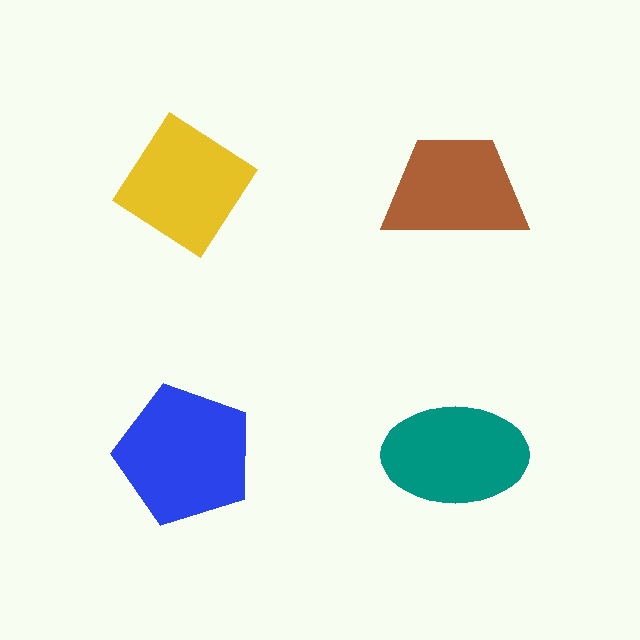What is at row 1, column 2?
A brown trapezoid.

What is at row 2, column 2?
A teal ellipse.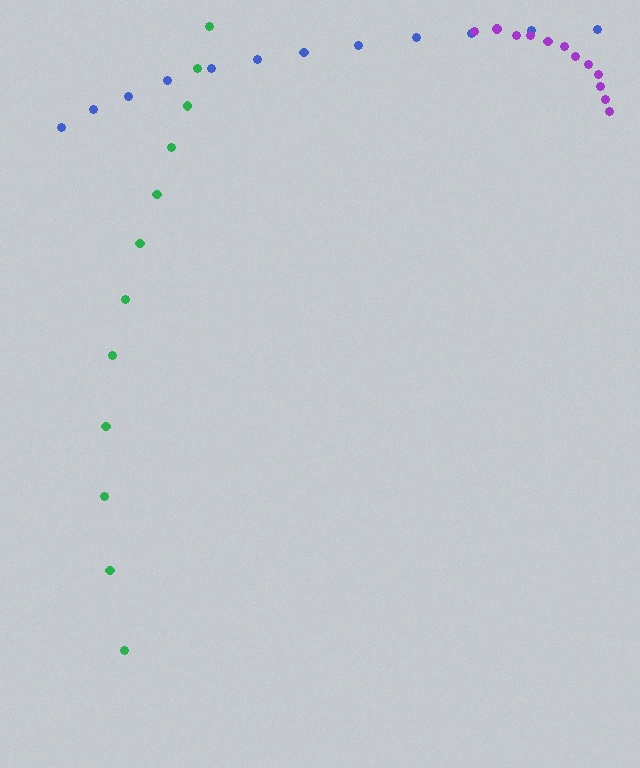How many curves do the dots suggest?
There are 3 distinct paths.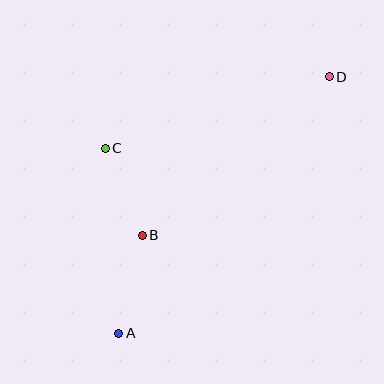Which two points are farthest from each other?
Points A and D are farthest from each other.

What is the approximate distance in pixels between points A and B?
The distance between A and B is approximately 100 pixels.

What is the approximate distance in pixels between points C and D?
The distance between C and D is approximately 235 pixels.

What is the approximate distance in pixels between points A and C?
The distance between A and C is approximately 185 pixels.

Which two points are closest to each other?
Points B and C are closest to each other.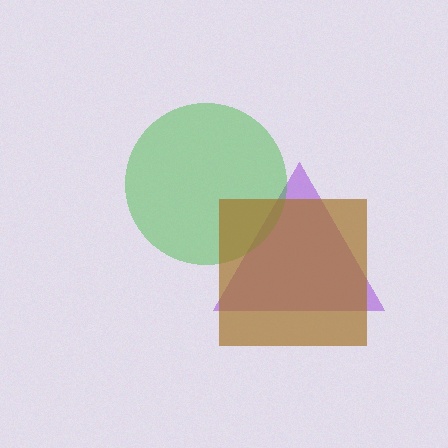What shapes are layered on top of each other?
The layered shapes are: a purple triangle, a green circle, a brown square.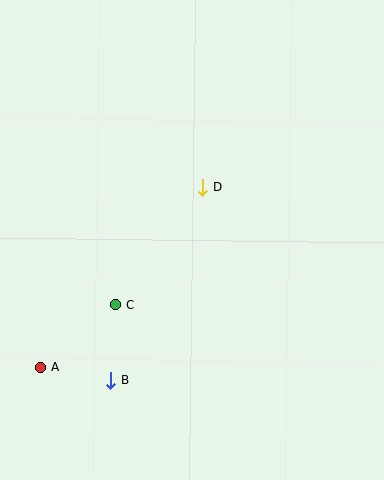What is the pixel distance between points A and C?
The distance between A and C is 97 pixels.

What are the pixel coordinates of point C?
Point C is at (116, 305).